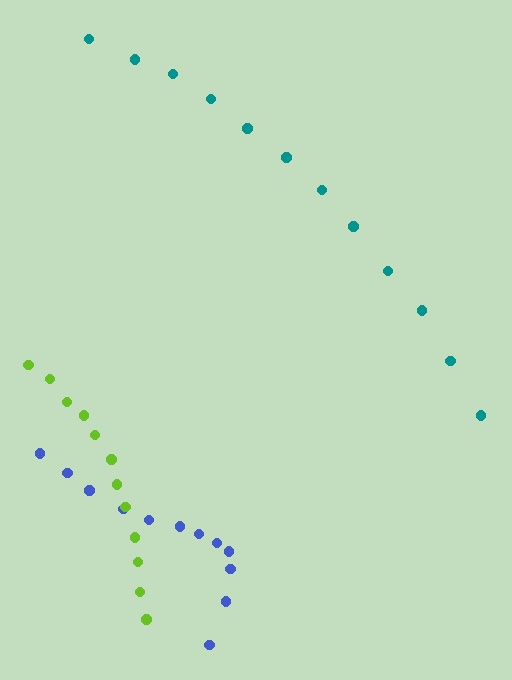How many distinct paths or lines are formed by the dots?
There are 3 distinct paths.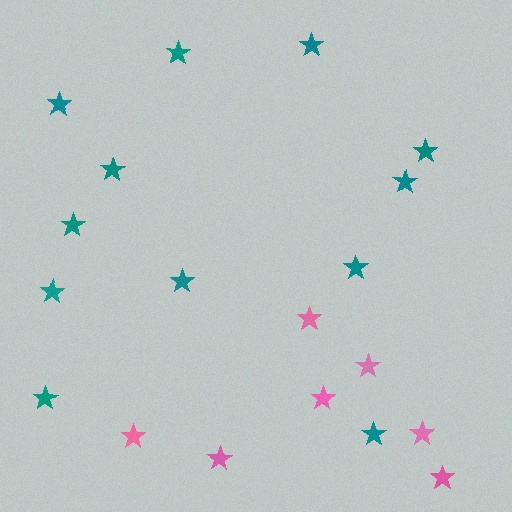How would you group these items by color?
There are 2 groups: one group of teal stars (12) and one group of pink stars (7).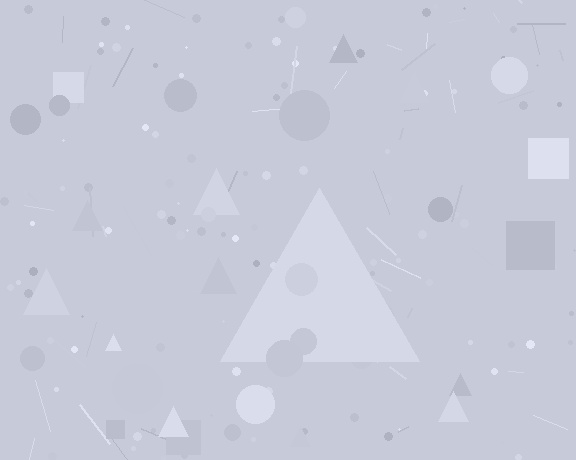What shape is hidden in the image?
A triangle is hidden in the image.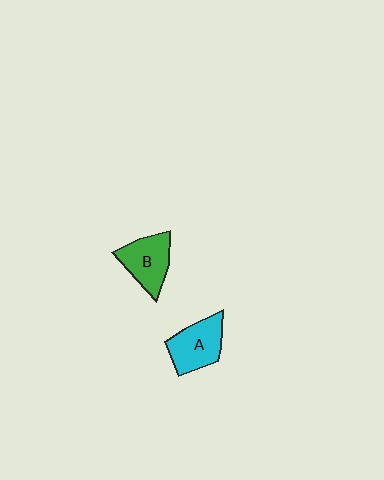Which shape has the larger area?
Shape A (cyan).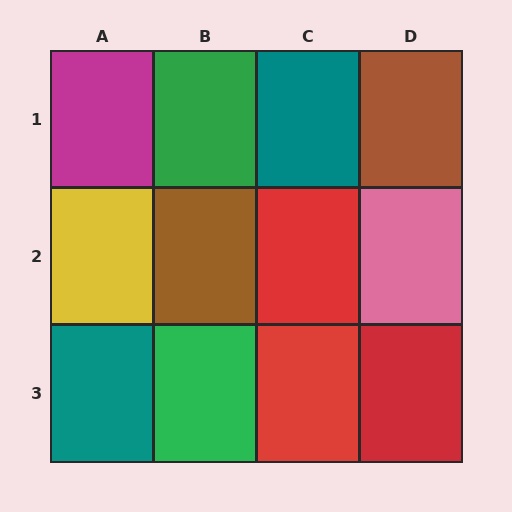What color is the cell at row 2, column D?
Pink.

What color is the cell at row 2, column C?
Red.